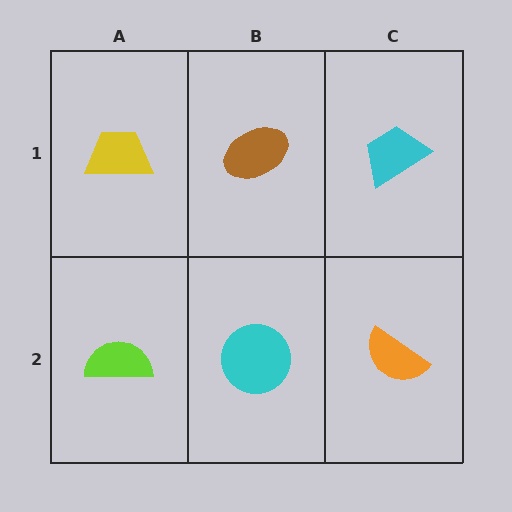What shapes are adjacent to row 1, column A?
A lime semicircle (row 2, column A), a brown ellipse (row 1, column B).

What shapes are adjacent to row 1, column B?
A cyan circle (row 2, column B), a yellow trapezoid (row 1, column A), a cyan trapezoid (row 1, column C).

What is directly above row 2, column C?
A cyan trapezoid.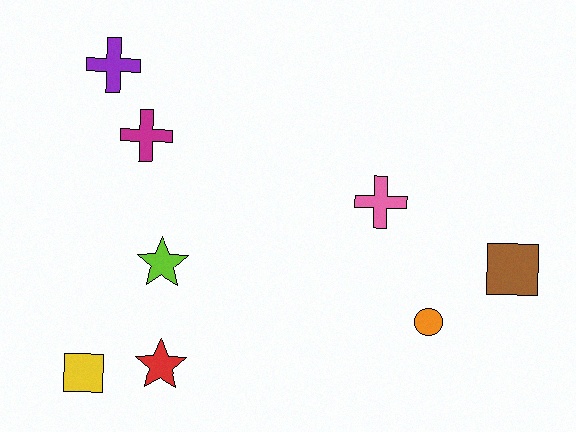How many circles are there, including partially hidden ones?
There is 1 circle.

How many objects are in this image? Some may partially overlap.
There are 8 objects.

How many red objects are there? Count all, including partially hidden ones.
There is 1 red object.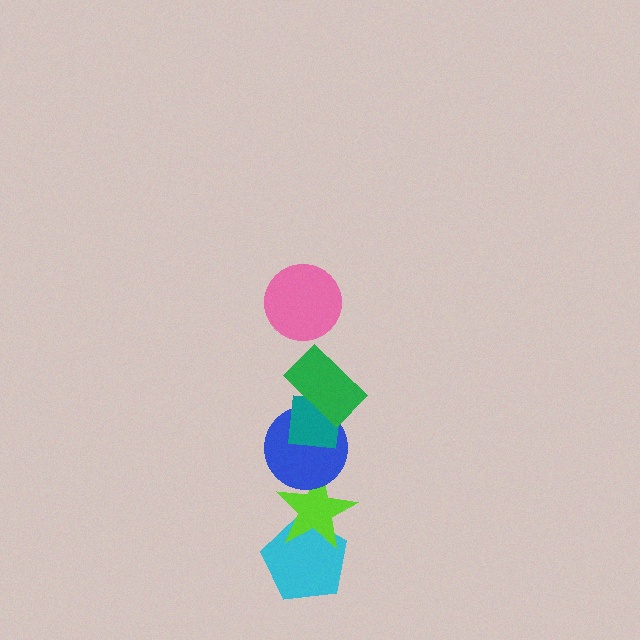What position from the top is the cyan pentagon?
The cyan pentagon is 6th from the top.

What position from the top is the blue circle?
The blue circle is 4th from the top.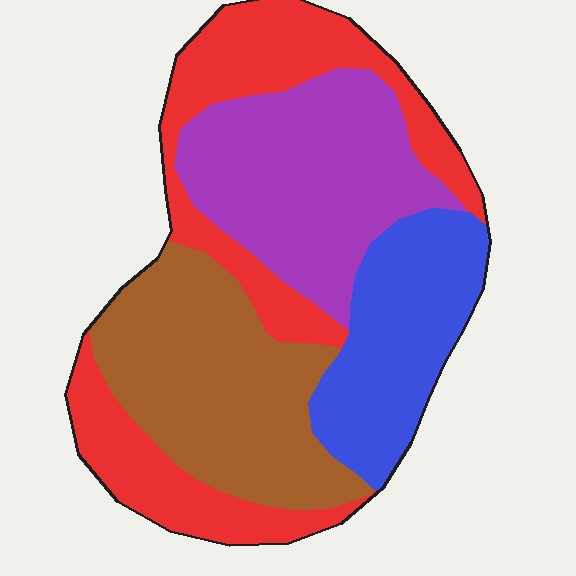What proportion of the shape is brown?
Brown takes up about one quarter (1/4) of the shape.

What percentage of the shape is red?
Red covers 30% of the shape.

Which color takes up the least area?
Blue, at roughly 20%.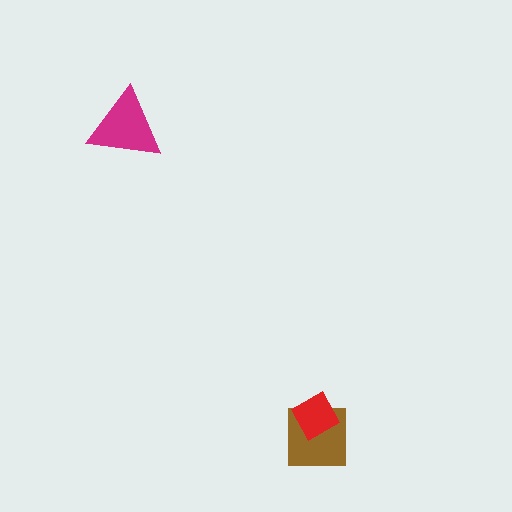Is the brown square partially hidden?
Yes, it is partially covered by another shape.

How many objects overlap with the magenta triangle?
0 objects overlap with the magenta triangle.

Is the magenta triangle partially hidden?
No, no other shape covers it.